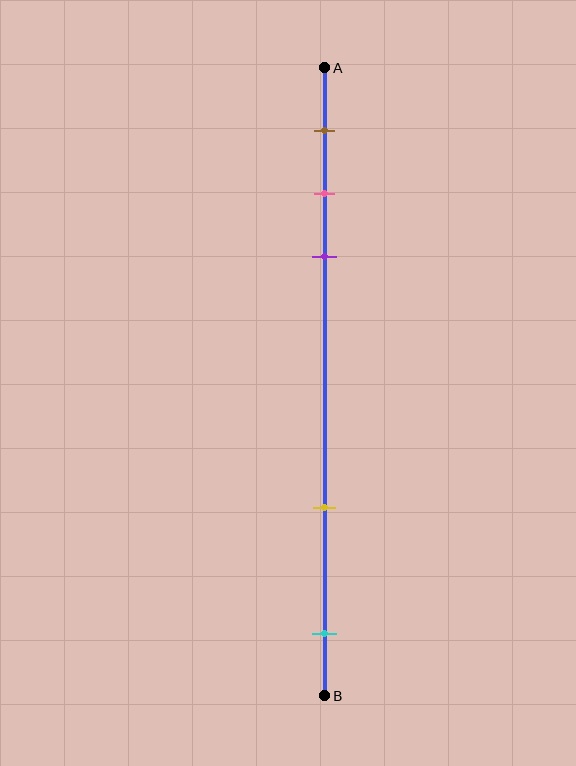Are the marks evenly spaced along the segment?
No, the marks are not evenly spaced.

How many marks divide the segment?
There are 5 marks dividing the segment.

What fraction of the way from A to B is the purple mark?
The purple mark is approximately 30% (0.3) of the way from A to B.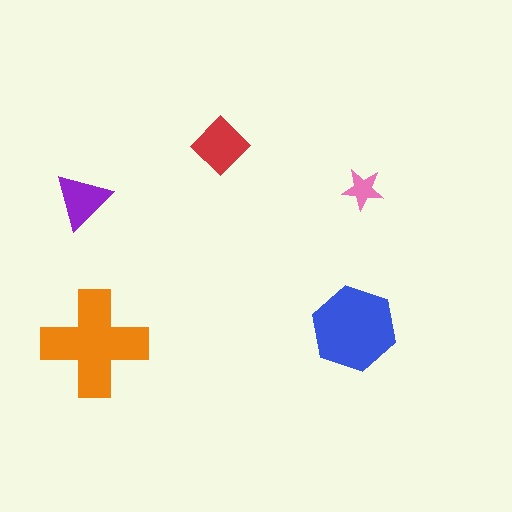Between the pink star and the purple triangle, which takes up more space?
The purple triangle.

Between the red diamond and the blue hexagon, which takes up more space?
The blue hexagon.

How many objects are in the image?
There are 5 objects in the image.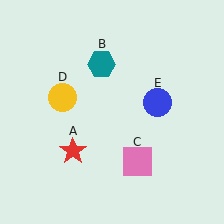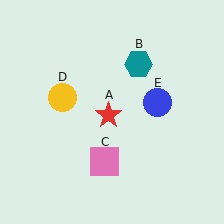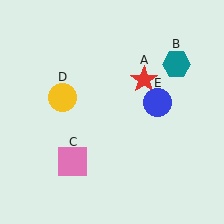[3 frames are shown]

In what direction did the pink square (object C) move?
The pink square (object C) moved left.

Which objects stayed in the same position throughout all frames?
Yellow circle (object D) and blue circle (object E) remained stationary.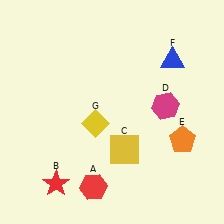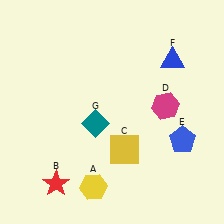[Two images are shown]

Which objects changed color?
A changed from red to yellow. E changed from orange to blue. G changed from yellow to teal.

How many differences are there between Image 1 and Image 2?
There are 3 differences between the two images.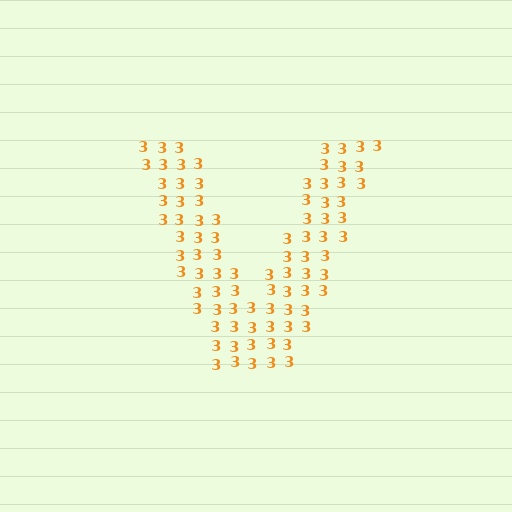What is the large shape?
The large shape is the letter V.